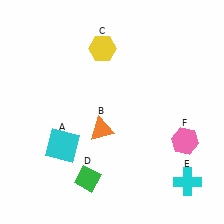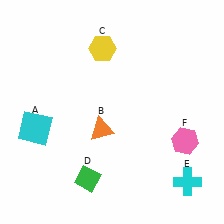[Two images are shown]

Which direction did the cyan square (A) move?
The cyan square (A) moved left.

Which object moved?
The cyan square (A) moved left.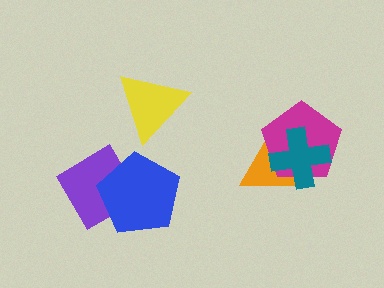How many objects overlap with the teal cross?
2 objects overlap with the teal cross.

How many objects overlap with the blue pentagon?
1 object overlaps with the blue pentagon.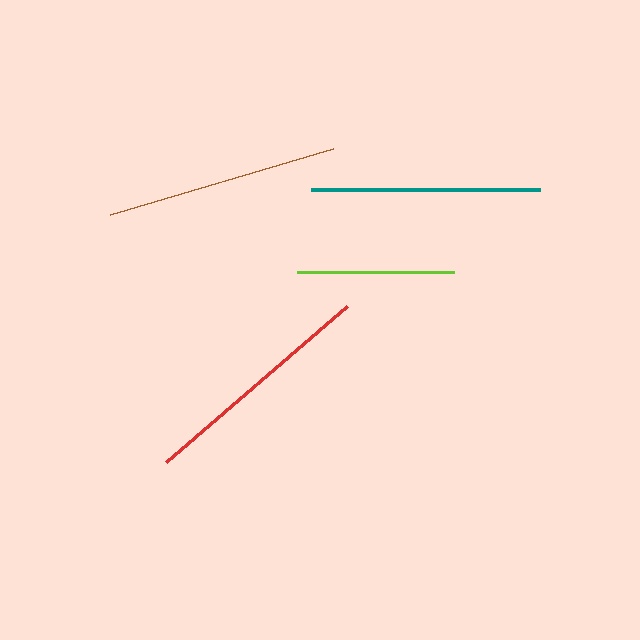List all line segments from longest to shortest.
From longest to shortest: red, brown, teal, lime.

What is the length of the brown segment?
The brown segment is approximately 233 pixels long.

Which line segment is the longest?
The red line is the longest at approximately 239 pixels.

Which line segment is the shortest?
The lime line is the shortest at approximately 157 pixels.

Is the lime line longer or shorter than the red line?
The red line is longer than the lime line.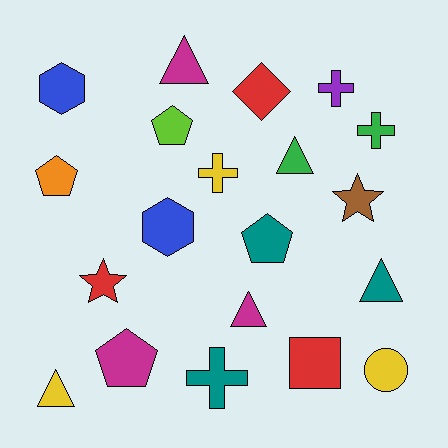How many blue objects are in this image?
There are 2 blue objects.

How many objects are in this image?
There are 20 objects.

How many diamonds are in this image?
There is 1 diamond.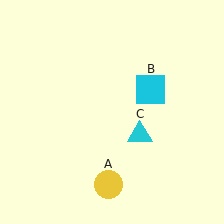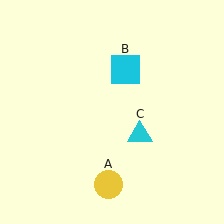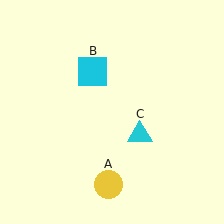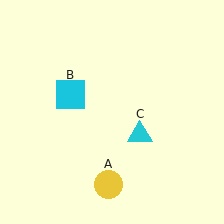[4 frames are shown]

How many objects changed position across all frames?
1 object changed position: cyan square (object B).